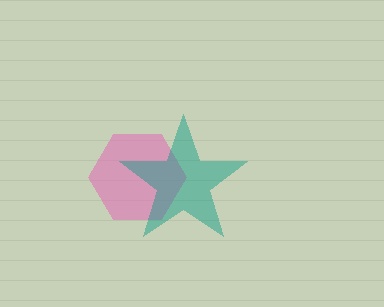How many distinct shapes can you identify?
There are 2 distinct shapes: a pink hexagon, a teal star.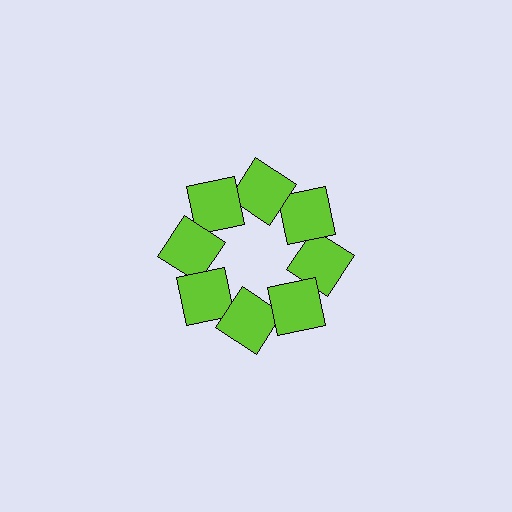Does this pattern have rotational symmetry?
Yes, this pattern has 8-fold rotational symmetry. It looks the same after rotating 45 degrees around the center.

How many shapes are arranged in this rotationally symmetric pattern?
There are 8 shapes, arranged in 8 groups of 1.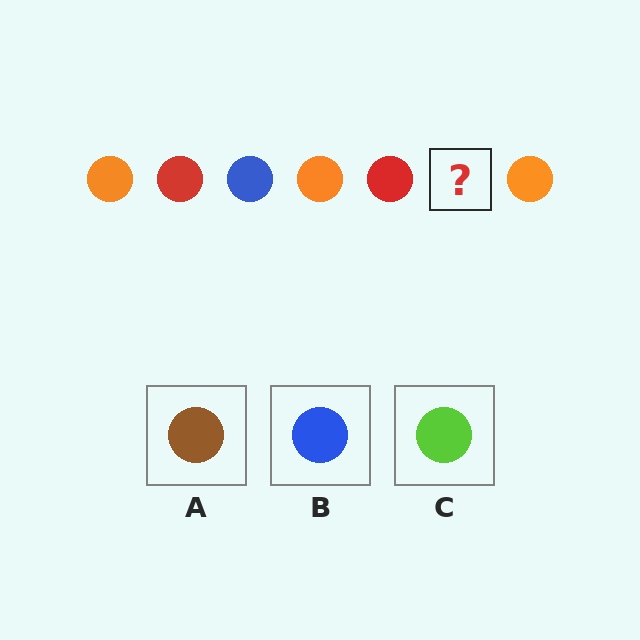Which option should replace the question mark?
Option B.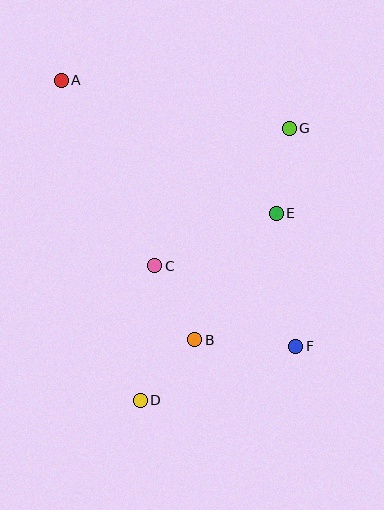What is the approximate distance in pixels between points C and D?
The distance between C and D is approximately 135 pixels.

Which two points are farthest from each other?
Points A and F are farthest from each other.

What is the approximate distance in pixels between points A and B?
The distance between A and B is approximately 292 pixels.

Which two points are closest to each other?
Points B and D are closest to each other.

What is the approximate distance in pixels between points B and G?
The distance between B and G is approximately 232 pixels.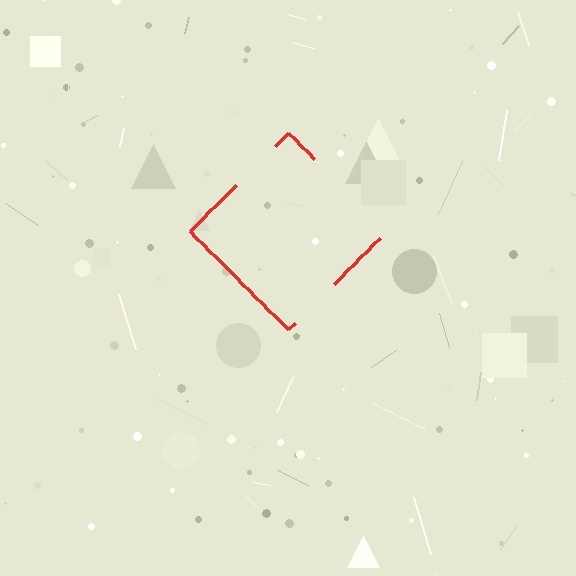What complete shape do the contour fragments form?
The contour fragments form a diamond.